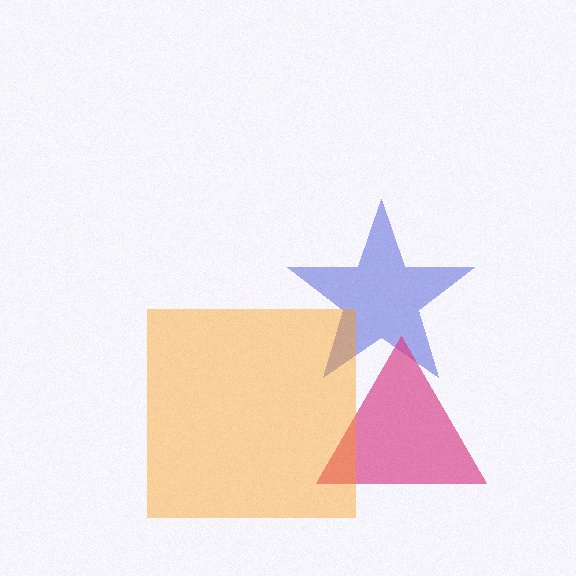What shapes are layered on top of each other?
The layered shapes are: a blue star, a magenta triangle, an orange square.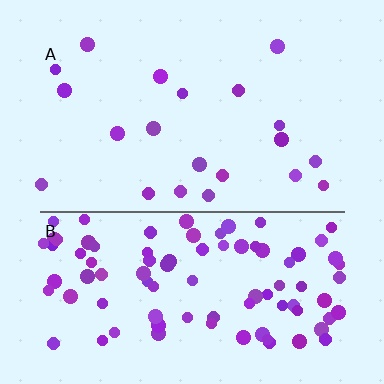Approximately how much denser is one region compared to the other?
Approximately 4.5× — region B over region A.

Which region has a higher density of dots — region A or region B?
B (the bottom).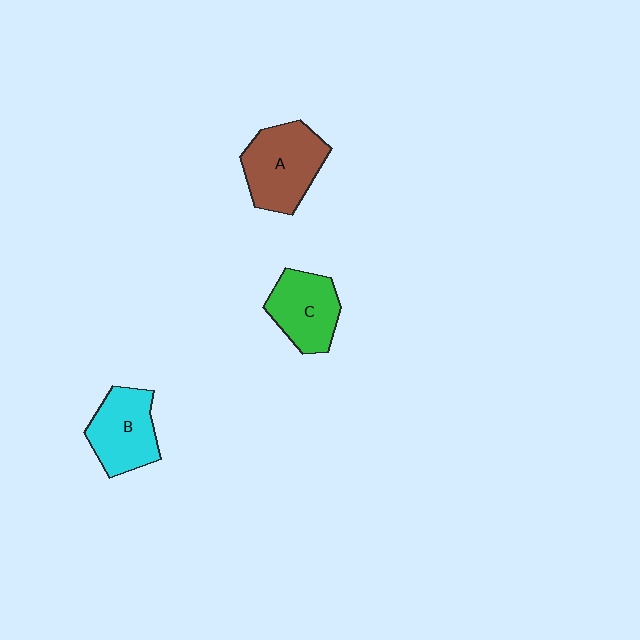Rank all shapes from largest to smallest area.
From largest to smallest: A (brown), B (cyan), C (green).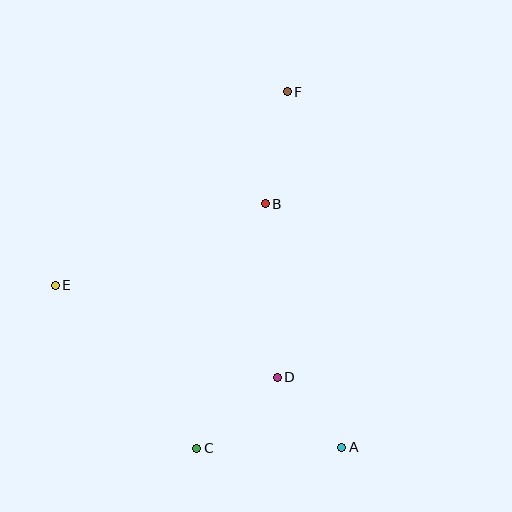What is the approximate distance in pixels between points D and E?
The distance between D and E is approximately 240 pixels.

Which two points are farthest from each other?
Points C and F are farthest from each other.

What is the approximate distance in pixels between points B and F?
The distance between B and F is approximately 114 pixels.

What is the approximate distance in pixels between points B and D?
The distance between B and D is approximately 174 pixels.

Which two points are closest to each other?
Points A and D are closest to each other.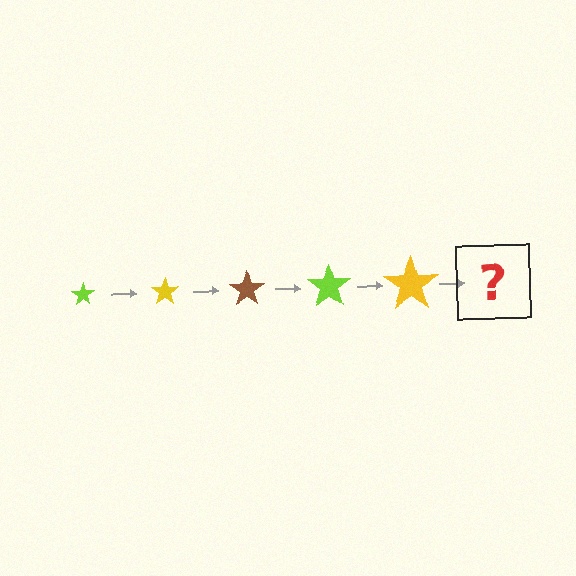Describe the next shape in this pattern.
It should be a brown star, larger than the previous one.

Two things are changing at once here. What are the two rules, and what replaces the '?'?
The two rules are that the star grows larger each step and the color cycles through lime, yellow, and brown. The '?' should be a brown star, larger than the previous one.